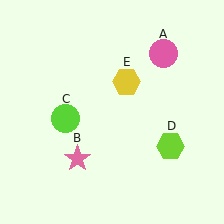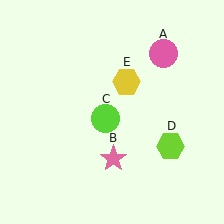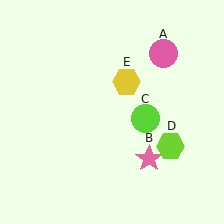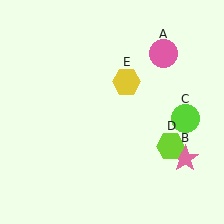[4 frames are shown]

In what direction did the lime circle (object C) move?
The lime circle (object C) moved right.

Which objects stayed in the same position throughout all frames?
Pink circle (object A) and lime hexagon (object D) and yellow hexagon (object E) remained stationary.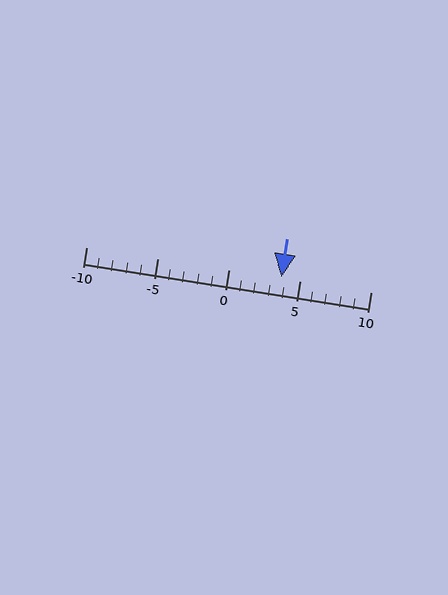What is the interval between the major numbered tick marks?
The major tick marks are spaced 5 units apart.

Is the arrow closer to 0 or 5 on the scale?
The arrow is closer to 5.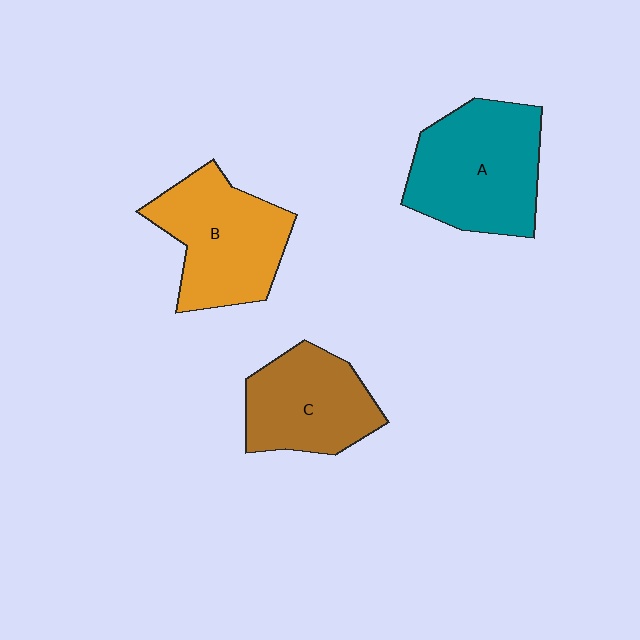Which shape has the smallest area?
Shape C (brown).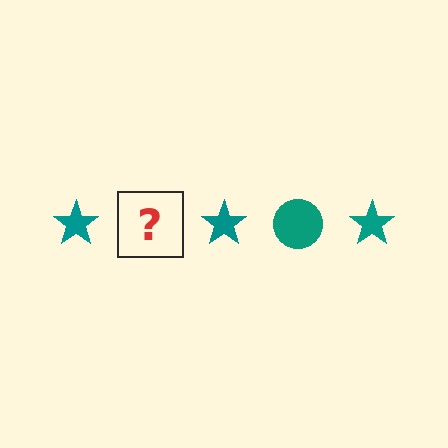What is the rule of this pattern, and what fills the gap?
The rule is that the pattern cycles through star, circle shapes in teal. The gap should be filled with a teal circle.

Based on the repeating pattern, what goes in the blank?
The blank should be a teal circle.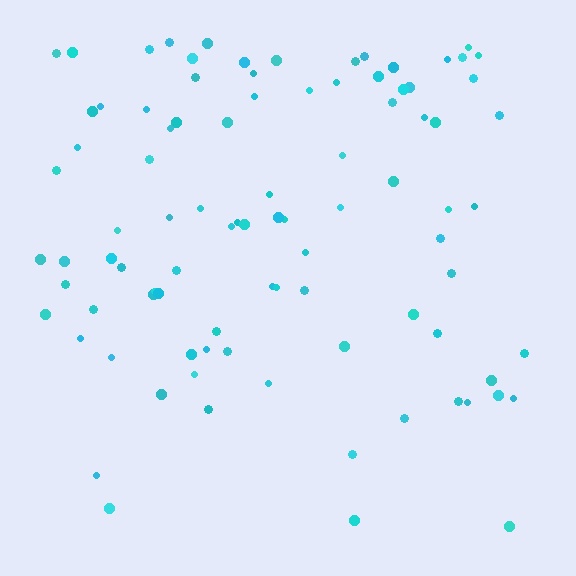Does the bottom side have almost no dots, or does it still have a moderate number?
Still a moderate number, just noticeably fewer than the top.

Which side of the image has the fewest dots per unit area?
The bottom.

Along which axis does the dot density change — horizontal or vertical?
Vertical.